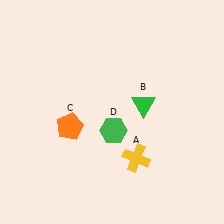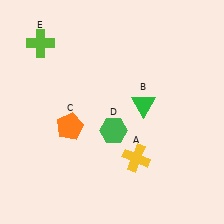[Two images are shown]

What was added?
A lime cross (E) was added in Image 2.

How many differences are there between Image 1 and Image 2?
There is 1 difference between the two images.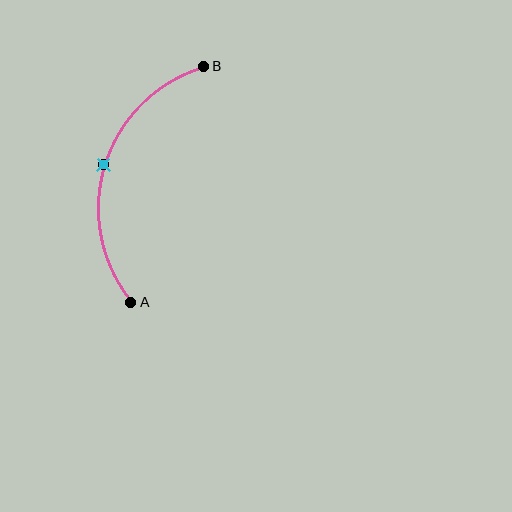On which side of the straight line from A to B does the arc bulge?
The arc bulges to the left of the straight line connecting A and B.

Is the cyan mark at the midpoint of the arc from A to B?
Yes. The cyan mark lies on the arc at equal arc-length from both A and B — it is the arc midpoint.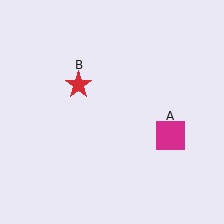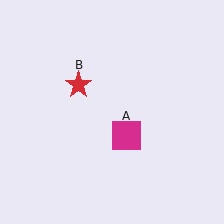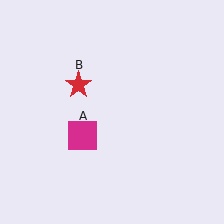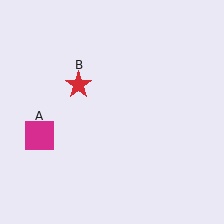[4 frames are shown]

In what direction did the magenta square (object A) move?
The magenta square (object A) moved left.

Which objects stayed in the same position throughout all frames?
Red star (object B) remained stationary.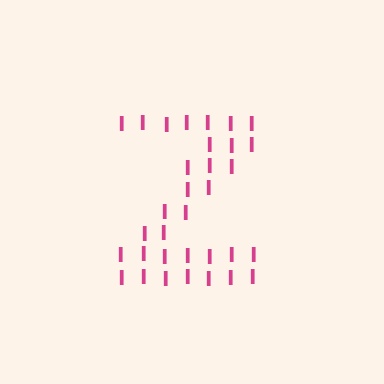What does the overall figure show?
The overall figure shows the letter Z.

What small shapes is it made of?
It is made of small letter I's.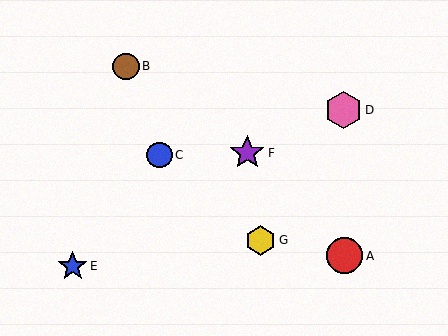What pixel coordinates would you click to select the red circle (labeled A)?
Click at (345, 256) to select the red circle A.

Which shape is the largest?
The pink hexagon (labeled D) is the largest.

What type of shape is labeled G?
Shape G is a yellow hexagon.